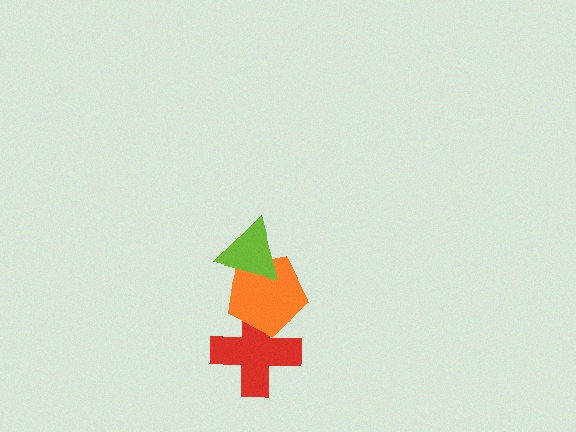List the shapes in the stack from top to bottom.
From top to bottom: the lime triangle, the orange pentagon, the red cross.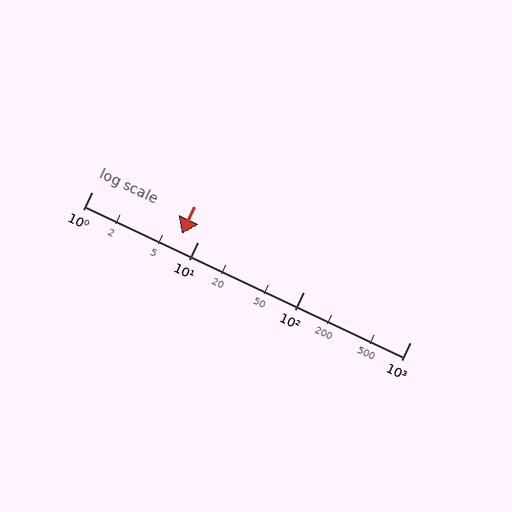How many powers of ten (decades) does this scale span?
The scale spans 3 decades, from 1 to 1000.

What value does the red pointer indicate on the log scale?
The pointer indicates approximately 7.1.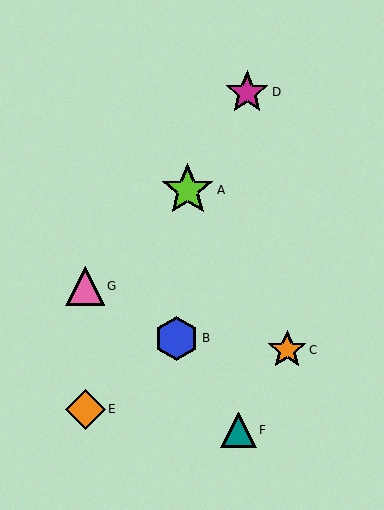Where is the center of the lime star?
The center of the lime star is at (188, 190).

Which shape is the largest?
The lime star (labeled A) is the largest.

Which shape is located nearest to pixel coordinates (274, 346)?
The orange star (labeled C) at (287, 350) is nearest to that location.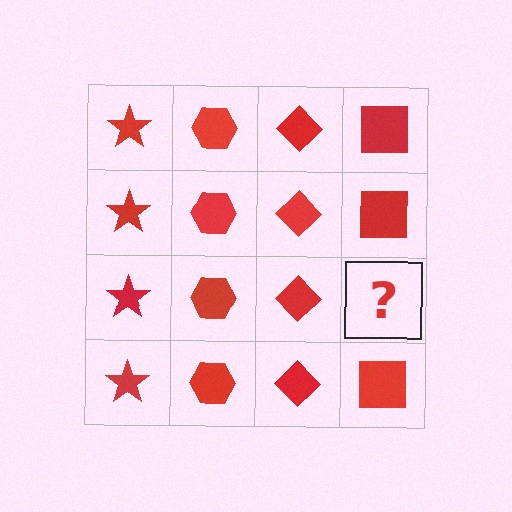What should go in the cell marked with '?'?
The missing cell should contain a red square.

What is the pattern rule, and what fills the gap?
The rule is that each column has a consistent shape. The gap should be filled with a red square.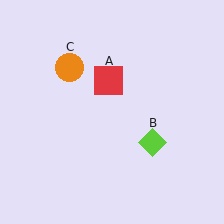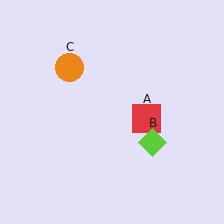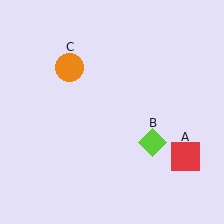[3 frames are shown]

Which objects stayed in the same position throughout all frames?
Lime diamond (object B) and orange circle (object C) remained stationary.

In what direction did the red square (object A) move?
The red square (object A) moved down and to the right.